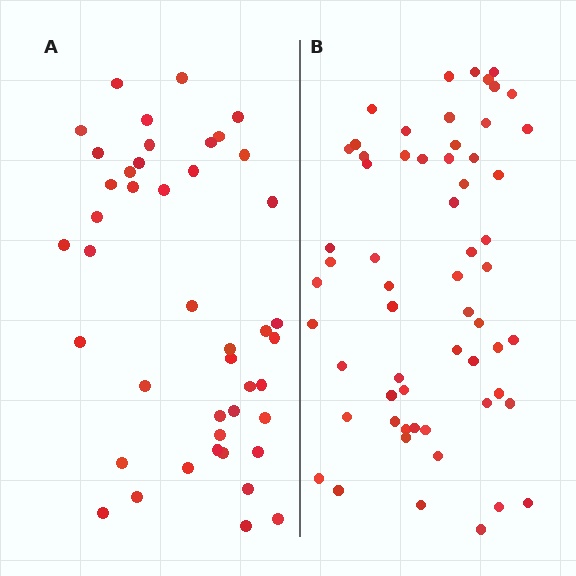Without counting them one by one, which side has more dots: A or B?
Region B (the right region) has more dots.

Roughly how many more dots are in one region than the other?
Region B has approximately 15 more dots than region A.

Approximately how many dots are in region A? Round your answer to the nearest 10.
About 40 dots. (The exact count is 44, which rounds to 40.)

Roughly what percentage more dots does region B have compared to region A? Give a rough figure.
About 35% more.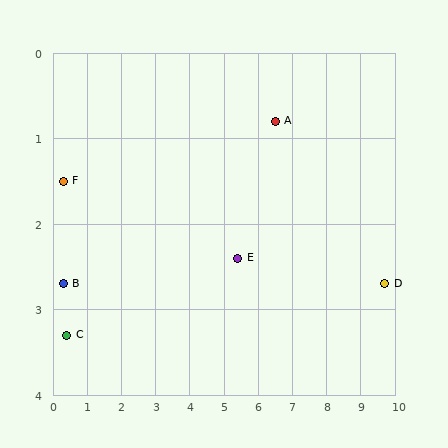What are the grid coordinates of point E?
Point E is at approximately (5.4, 2.4).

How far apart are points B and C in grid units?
Points B and C are about 0.6 grid units apart.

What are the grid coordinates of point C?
Point C is at approximately (0.4, 3.3).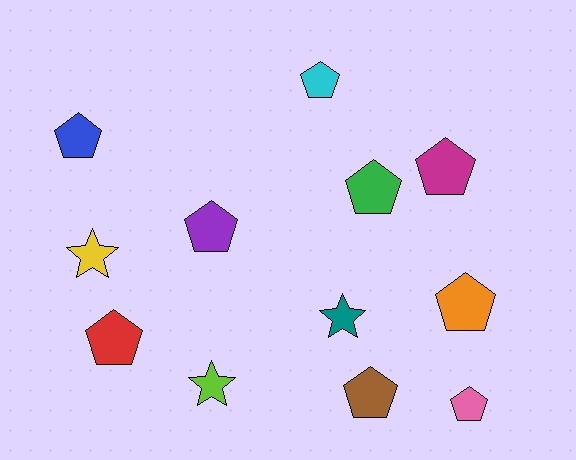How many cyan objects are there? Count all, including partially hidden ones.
There is 1 cyan object.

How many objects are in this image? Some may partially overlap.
There are 12 objects.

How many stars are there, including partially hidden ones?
There are 3 stars.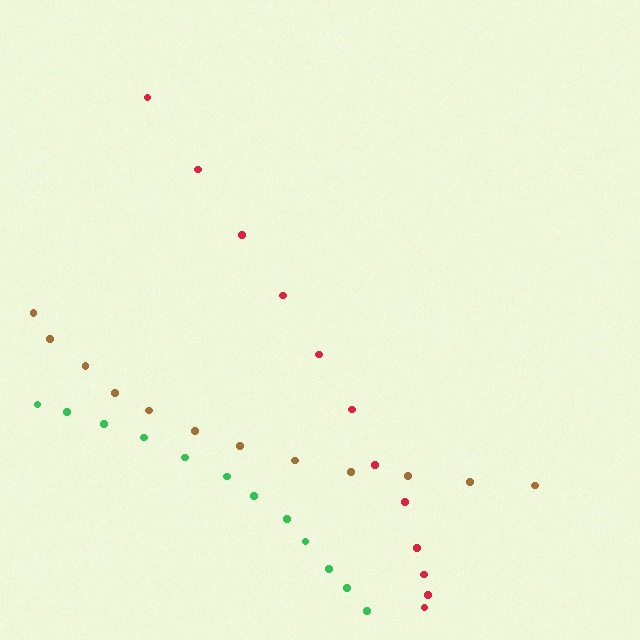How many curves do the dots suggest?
There are 3 distinct paths.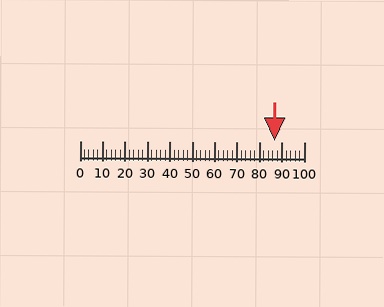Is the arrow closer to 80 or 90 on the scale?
The arrow is closer to 90.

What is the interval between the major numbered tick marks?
The major tick marks are spaced 10 units apart.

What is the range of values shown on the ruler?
The ruler shows values from 0 to 100.